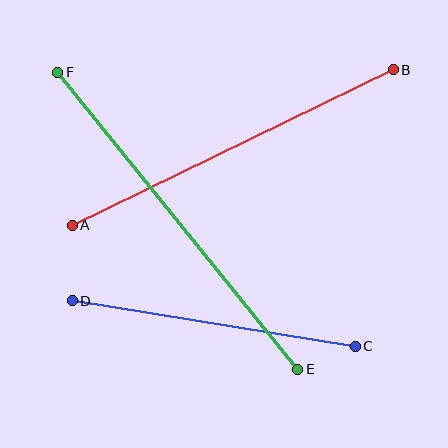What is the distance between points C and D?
The distance is approximately 286 pixels.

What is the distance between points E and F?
The distance is approximately 382 pixels.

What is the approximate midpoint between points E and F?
The midpoint is at approximately (178, 221) pixels.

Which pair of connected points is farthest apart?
Points E and F are farthest apart.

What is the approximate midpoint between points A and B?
The midpoint is at approximately (233, 148) pixels.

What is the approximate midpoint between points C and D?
The midpoint is at approximately (214, 323) pixels.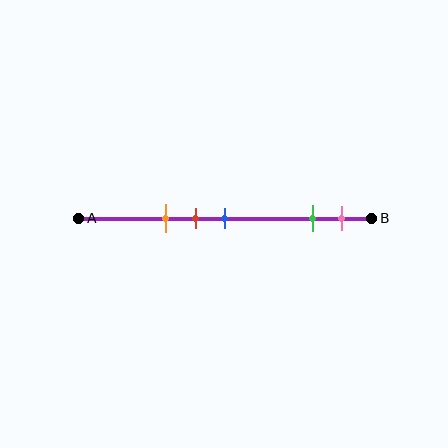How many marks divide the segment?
There are 5 marks dividing the segment.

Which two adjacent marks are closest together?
The red and blue marks are the closest adjacent pair.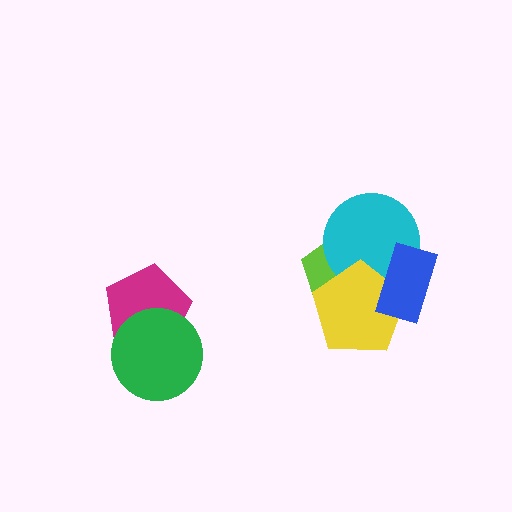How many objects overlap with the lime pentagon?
3 objects overlap with the lime pentagon.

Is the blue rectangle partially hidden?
No, no other shape covers it.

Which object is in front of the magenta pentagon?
The green circle is in front of the magenta pentagon.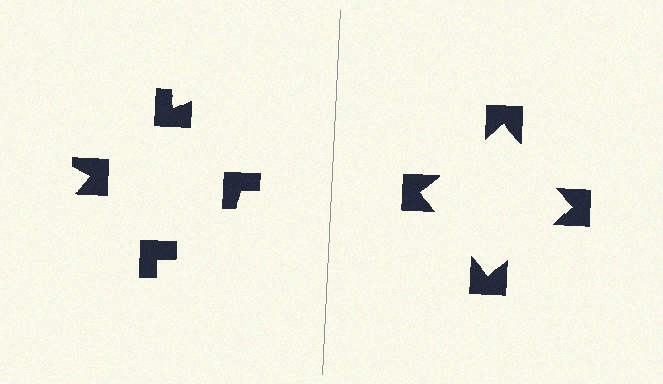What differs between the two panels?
The notched squares are positioned identically on both sides; only the wedge orientations differ. On the right they align to a square; on the left they are misaligned.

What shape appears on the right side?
An illusory square.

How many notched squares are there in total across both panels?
8 — 4 on each side.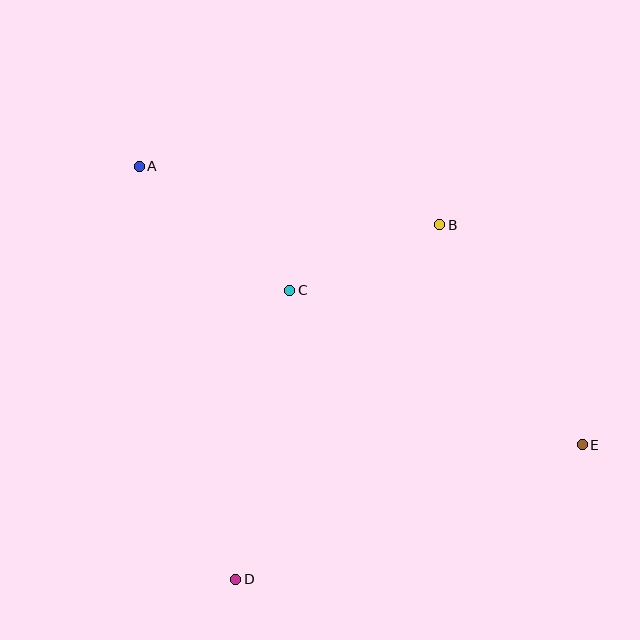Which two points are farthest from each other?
Points A and E are farthest from each other.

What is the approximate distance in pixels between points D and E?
The distance between D and E is approximately 372 pixels.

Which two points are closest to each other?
Points B and C are closest to each other.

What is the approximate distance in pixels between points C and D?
The distance between C and D is approximately 294 pixels.